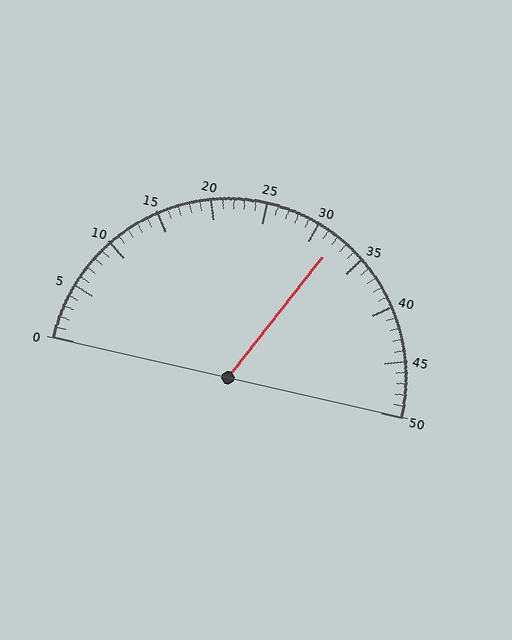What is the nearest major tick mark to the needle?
The nearest major tick mark is 30.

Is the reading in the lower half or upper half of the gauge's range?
The reading is in the upper half of the range (0 to 50).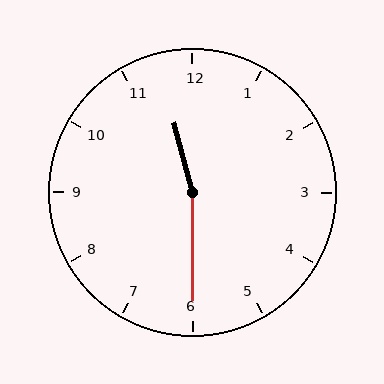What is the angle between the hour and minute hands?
Approximately 165 degrees.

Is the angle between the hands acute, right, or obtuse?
It is obtuse.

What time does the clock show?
11:30.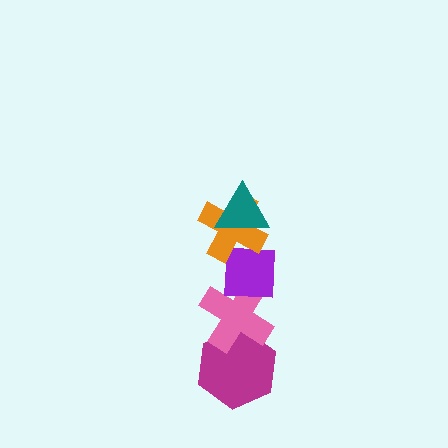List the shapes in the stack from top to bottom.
From top to bottom: the teal triangle, the orange cross, the purple square, the pink cross, the magenta hexagon.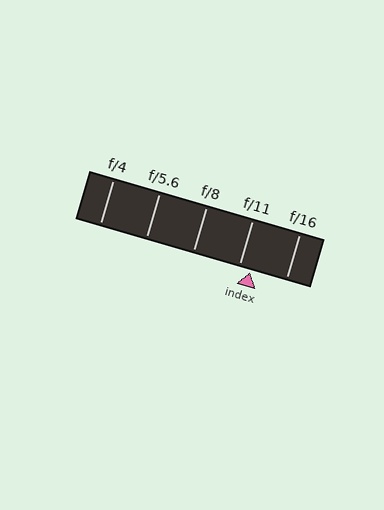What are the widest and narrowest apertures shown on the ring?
The widest aperture shown is f/4 and the narrowest is f/16.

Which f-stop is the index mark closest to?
The index mark is closest to f/11.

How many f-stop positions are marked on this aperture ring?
There are 5 f-stop positions marked.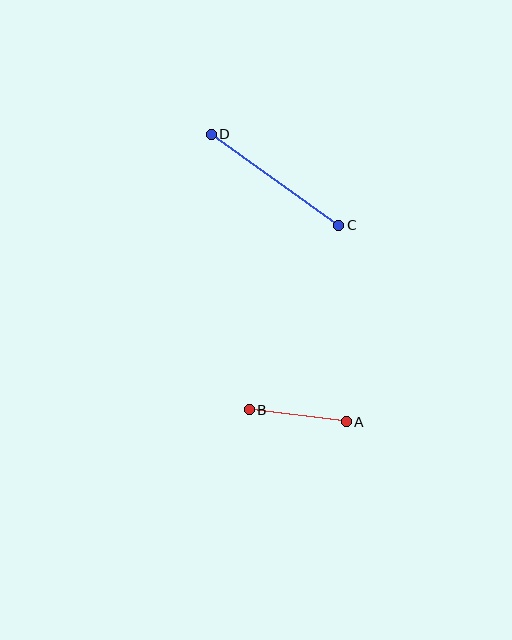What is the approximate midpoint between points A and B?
The midpoint is at approximately (298, 416) pixels.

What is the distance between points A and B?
The distance is approximately 98 pixels.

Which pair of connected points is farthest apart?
Points C and D are farthest apart.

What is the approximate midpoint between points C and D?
The midpoint is at approximately (275, 180) pixels.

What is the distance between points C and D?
The distance is approximately 157 pixels.